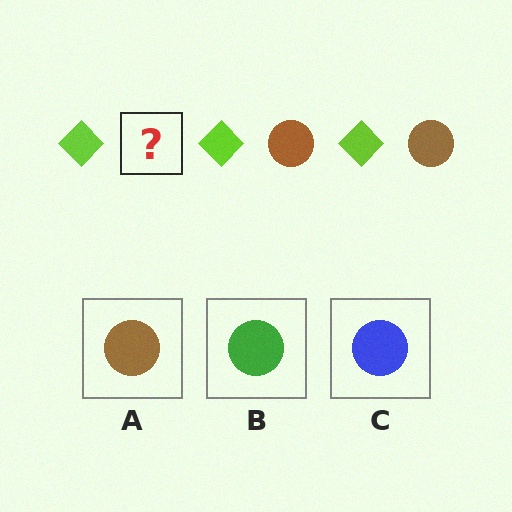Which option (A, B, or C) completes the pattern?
A.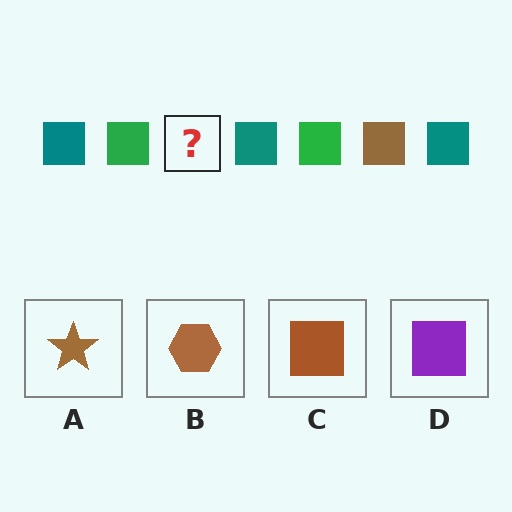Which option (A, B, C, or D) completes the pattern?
C.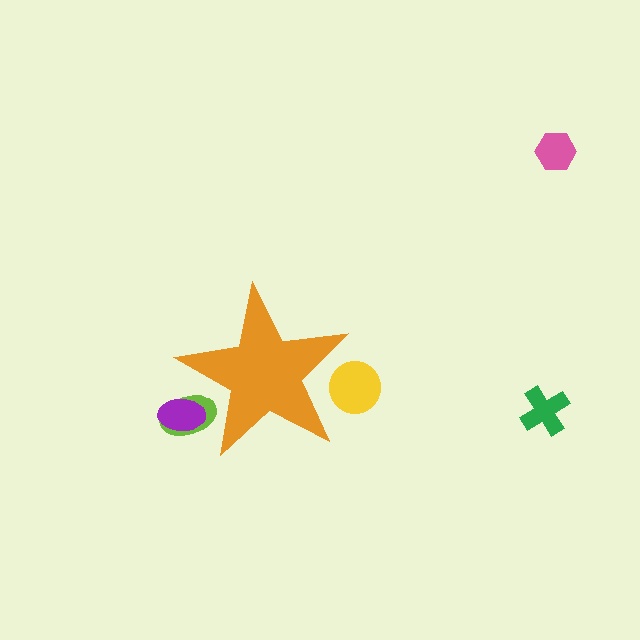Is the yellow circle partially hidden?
Yes, the yellow circle is partially hidden behind the orange star.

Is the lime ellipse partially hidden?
Yes, the lime ellipse is partially hidden behind the orange star.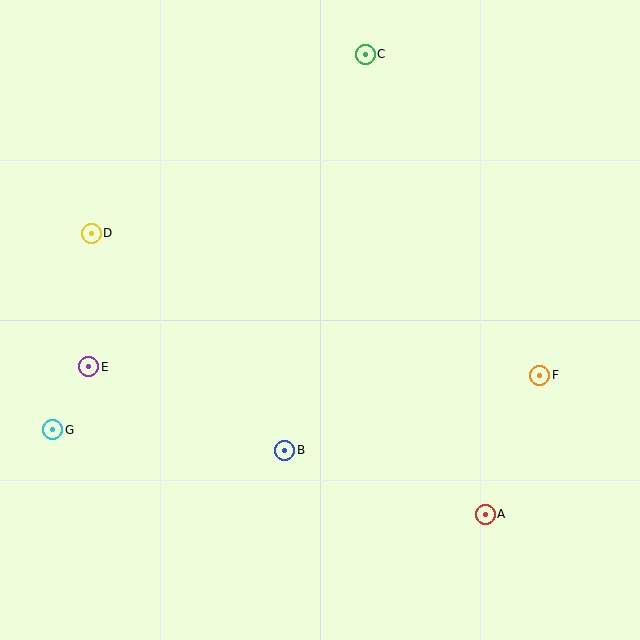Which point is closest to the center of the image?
Point B at (285, 450) is closest to the center.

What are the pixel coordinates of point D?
Point D is at (91, 233).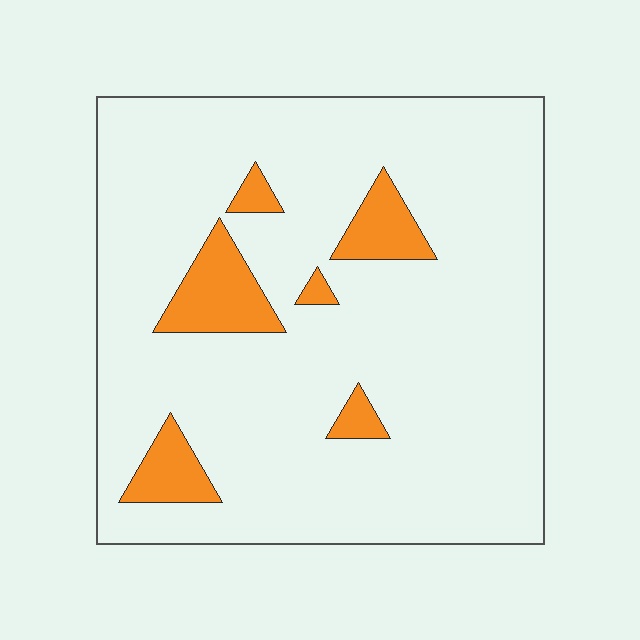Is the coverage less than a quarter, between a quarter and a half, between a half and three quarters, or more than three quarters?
Less than a quarter.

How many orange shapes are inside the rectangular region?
6.